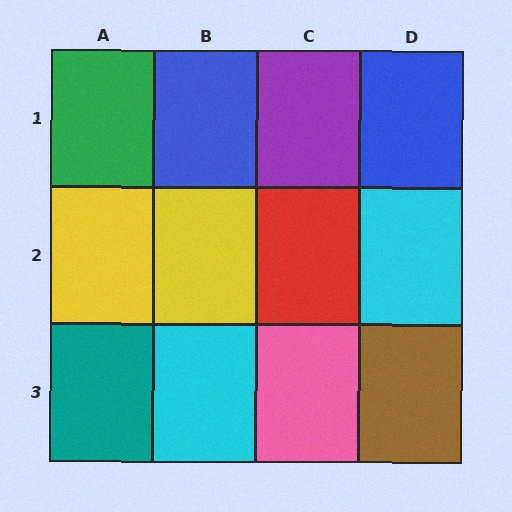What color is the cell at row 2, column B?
Yellow.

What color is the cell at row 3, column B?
Cyan.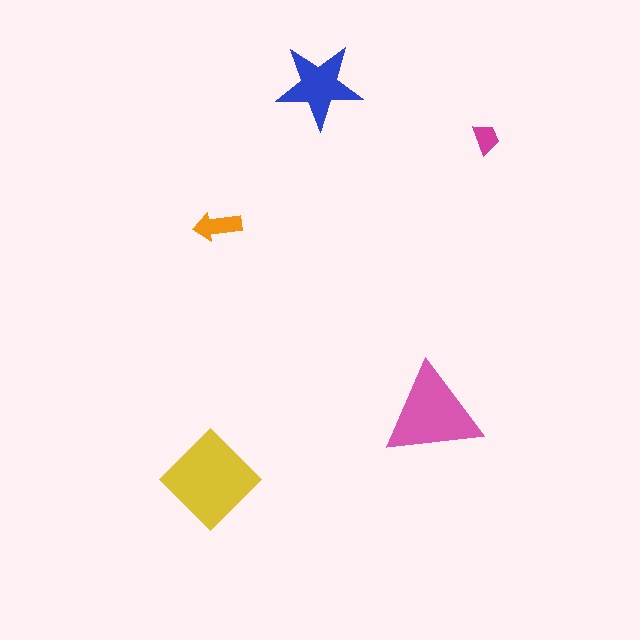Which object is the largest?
The yellow diamond.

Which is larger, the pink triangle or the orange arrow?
The pink triangle.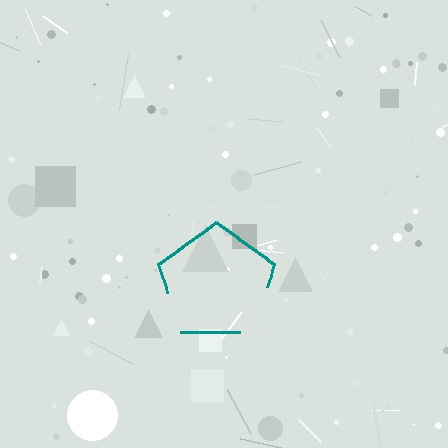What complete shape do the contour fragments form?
The contour fragments form a pentagon.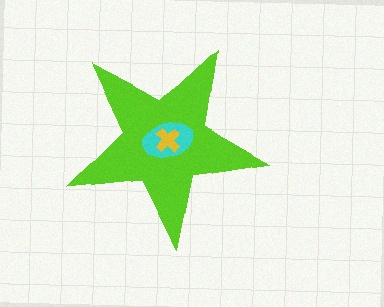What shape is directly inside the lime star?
The cyan ellipse.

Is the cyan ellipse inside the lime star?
Yes.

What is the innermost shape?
The yellow cross.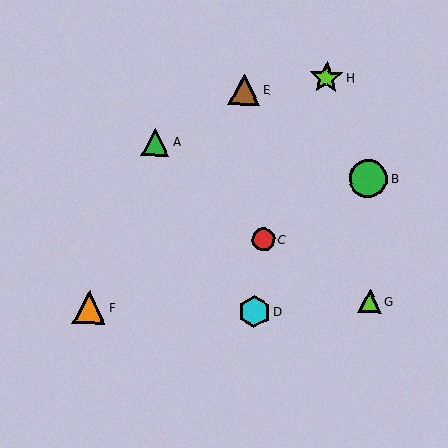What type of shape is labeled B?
Shape B is a green circle.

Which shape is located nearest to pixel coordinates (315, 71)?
The lime star (labeled H) at (326, 78) is nearest to that location.